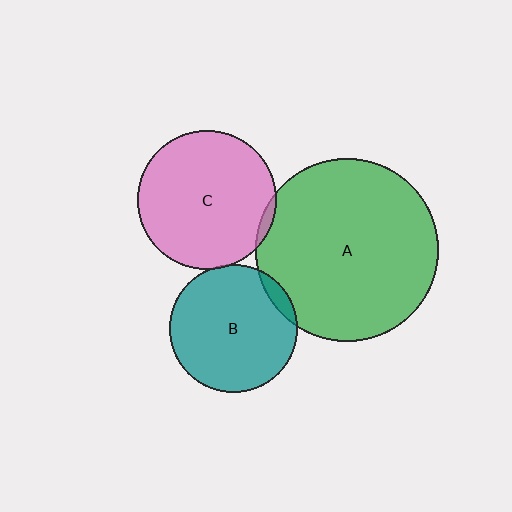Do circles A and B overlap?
Yes.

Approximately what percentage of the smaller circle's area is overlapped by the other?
Approximately 5%.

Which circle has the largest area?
Circle A (green).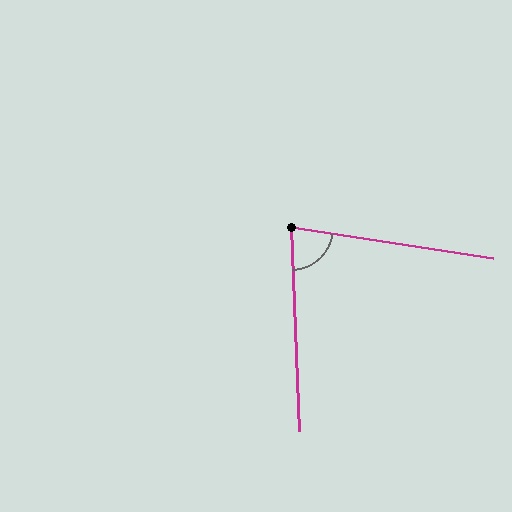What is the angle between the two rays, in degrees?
Approximately 79 degrees.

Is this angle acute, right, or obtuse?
It is acute.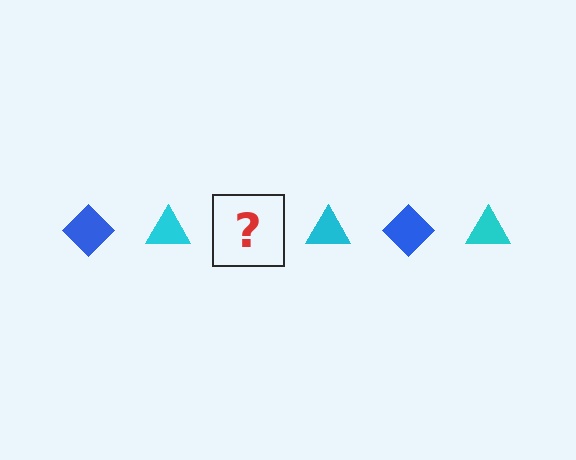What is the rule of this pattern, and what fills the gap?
The rule is that the pattern alternates between blue diamond and cyan triangle. The gap should be filled with a blue diamond.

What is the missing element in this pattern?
The missing element is a blue diamond.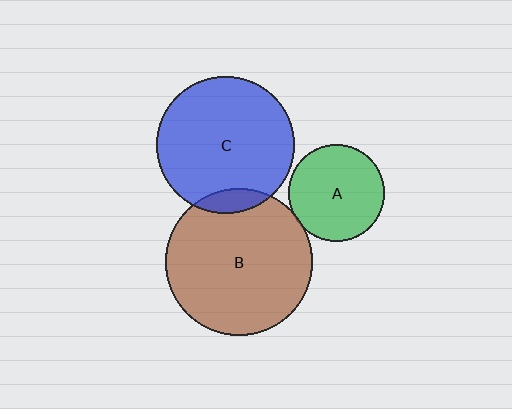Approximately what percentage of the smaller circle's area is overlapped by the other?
Approximately 10%.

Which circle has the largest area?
Circle B (brown).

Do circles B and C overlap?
Yes.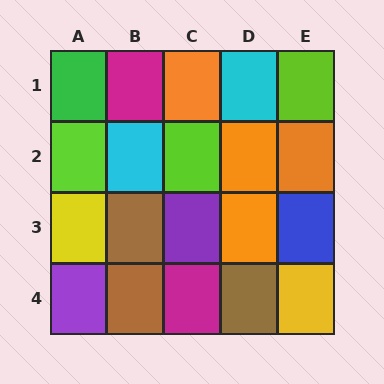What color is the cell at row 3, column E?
Blue.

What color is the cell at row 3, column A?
Yellow.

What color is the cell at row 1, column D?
Cyan.